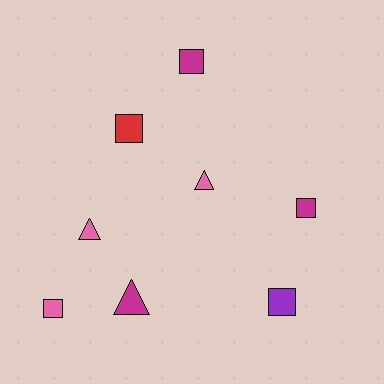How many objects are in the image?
There are 8 objects.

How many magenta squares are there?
There are 2 magenta squares.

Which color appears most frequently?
Magenta, with 3 objects.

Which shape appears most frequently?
Square, with 5 objects.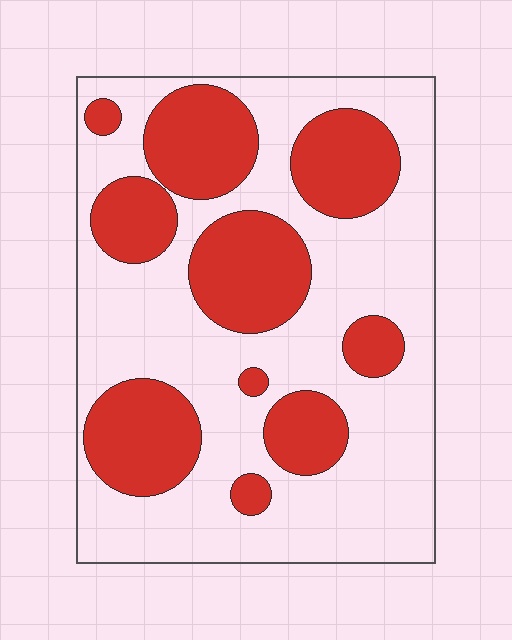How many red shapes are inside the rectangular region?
10.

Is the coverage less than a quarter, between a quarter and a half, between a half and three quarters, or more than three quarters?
Between a quarter and a half.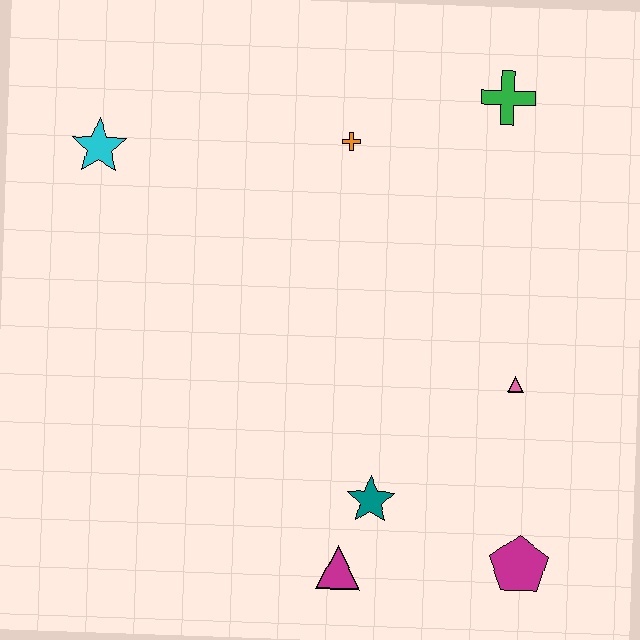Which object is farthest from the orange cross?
The magenta pentagon is farthest from the orange cross.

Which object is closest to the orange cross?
The green cross is closest to the orange cross.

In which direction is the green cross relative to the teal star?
The green cross is above the teal star.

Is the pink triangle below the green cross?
Yes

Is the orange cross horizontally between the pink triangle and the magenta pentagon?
No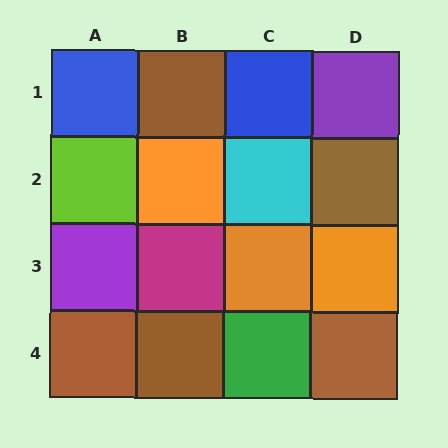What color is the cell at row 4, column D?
Brown.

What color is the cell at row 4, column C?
Green.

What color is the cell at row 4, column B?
Brown.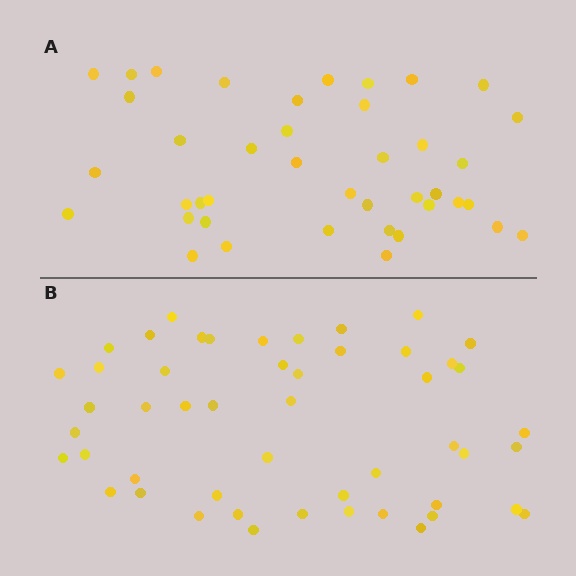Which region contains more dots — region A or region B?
Region B (the bottom region) has more dots.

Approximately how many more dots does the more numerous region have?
Region B has roughly 8 or so more dots than region A.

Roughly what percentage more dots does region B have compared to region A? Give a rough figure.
About 20% more.